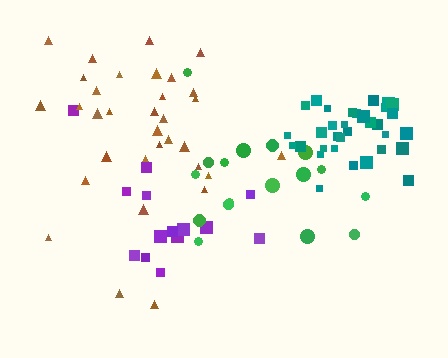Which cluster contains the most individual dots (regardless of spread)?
Brown (33).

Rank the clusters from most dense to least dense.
teal, brown, green, purple.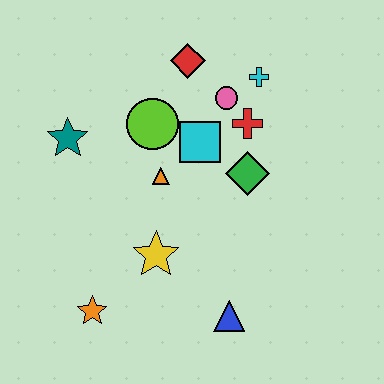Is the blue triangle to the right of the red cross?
No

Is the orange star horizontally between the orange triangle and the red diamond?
No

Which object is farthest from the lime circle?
The blue triangle is farthest from the lime circle.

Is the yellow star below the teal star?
Yes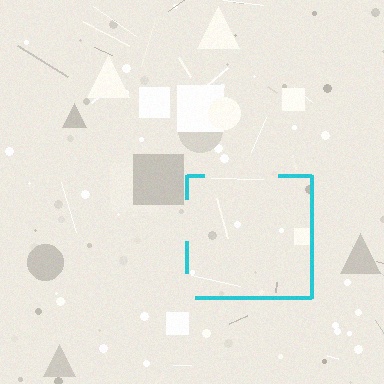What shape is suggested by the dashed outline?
The dashed outline suggests a square.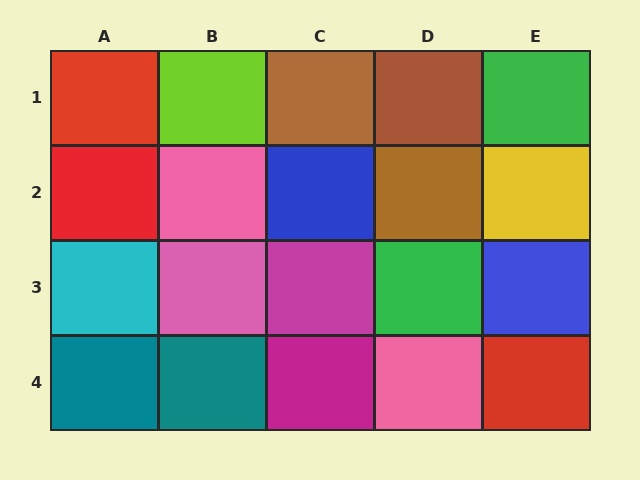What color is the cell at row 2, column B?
Pink.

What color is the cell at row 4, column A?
Teal.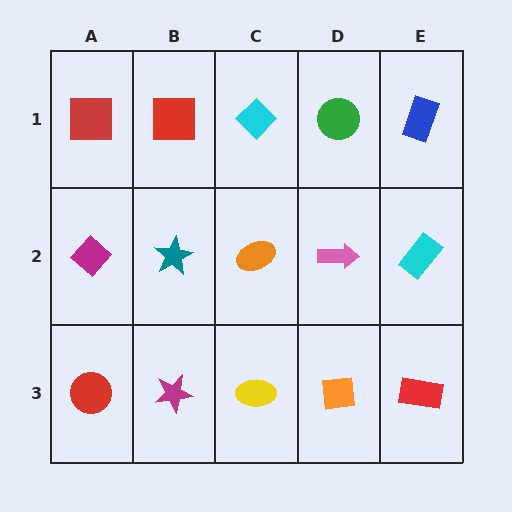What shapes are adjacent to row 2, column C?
A cyan diamond (row 1, column C), a yellow ellipse (row 3, column C), a teal star (row 2, column B), a pink arrow (row 2, column D).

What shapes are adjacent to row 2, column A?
A red square (row 1, column A), a red circle (row 3, column A), a teal star (row 2, column B).